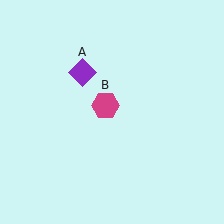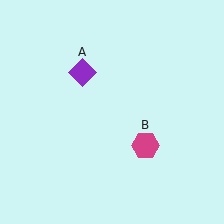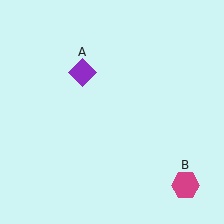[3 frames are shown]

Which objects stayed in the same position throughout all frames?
Purple diamond (object A) remained stationary.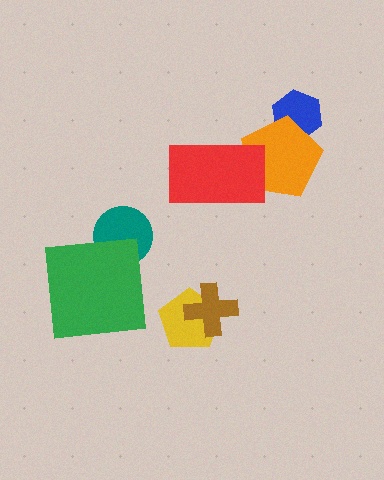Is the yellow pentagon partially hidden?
Yes, it is partially covered by another shape.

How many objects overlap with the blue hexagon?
1 object overlaps with the blue hexagon.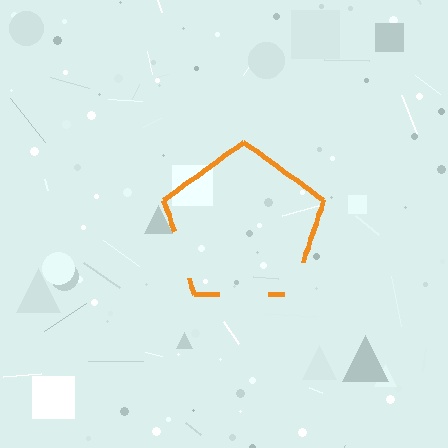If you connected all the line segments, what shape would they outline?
They would outline a pentagon.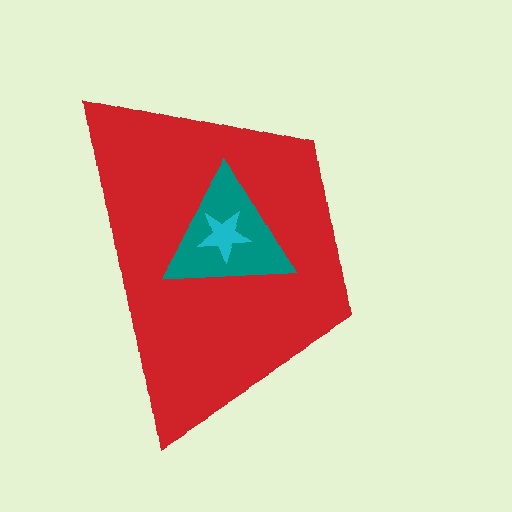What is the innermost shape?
The cyan star.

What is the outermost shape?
The red trapezoid.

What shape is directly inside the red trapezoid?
The teal triangle.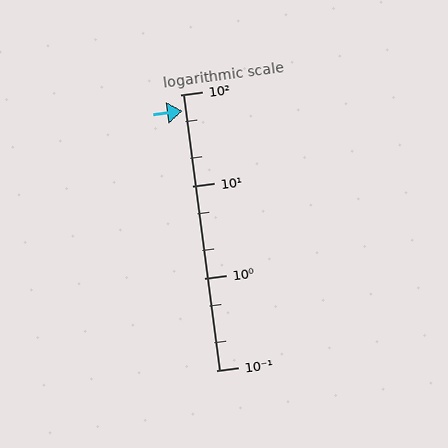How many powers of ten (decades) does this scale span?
The scale spans 3 decades, from 0.1 to 100.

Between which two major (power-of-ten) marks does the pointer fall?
The pointer is between 10 and 100.